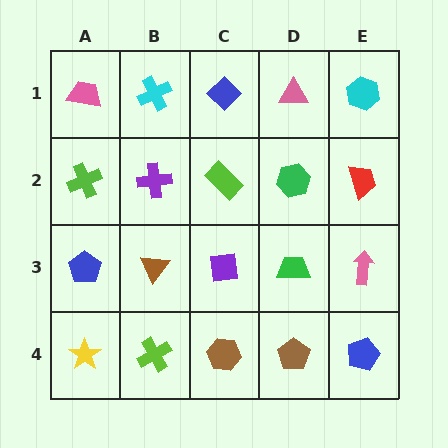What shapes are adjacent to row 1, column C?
A lime rectangle (row 2, column C), a cyan cross (row 1, column B), a pink triangle (row 1, column D).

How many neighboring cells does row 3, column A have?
3.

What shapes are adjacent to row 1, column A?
A lime cross (row 2, column A), a cyan cross (row 1, column B).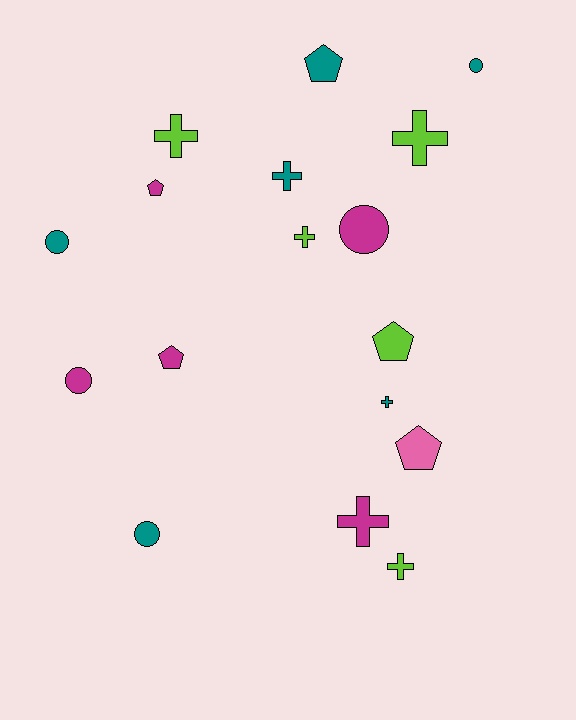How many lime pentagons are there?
There is 1 lime pentagon.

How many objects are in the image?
There are 17 objects.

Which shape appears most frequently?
Cross, with 7 objects.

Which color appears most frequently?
Teal, with 6 objects.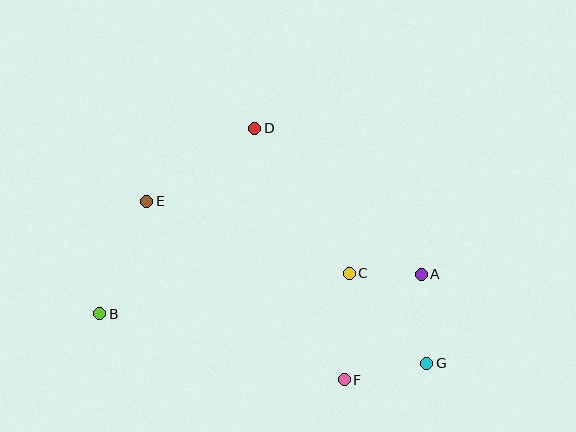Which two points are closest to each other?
Points A and C are closest to each other.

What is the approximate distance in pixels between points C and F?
The distance between C and F is approximately 106 pixels.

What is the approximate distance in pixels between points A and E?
The distance between A and E is approximately 284 pixels.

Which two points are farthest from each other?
Points B and G are farthest from each other.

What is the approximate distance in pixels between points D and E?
The distance between D and E is approximately 130 pixels.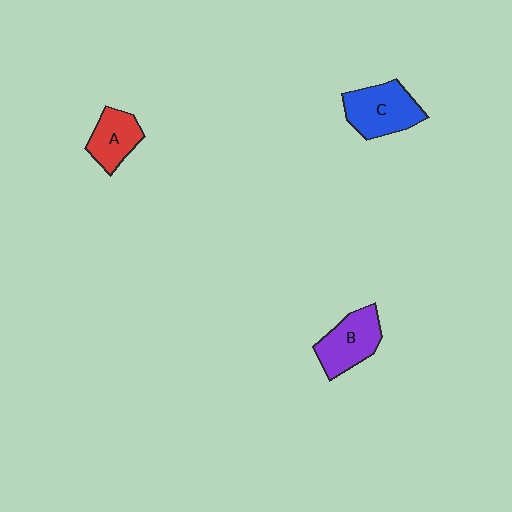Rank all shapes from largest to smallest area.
From largest to smallest: C (blue), B (purple), A (red).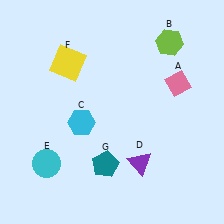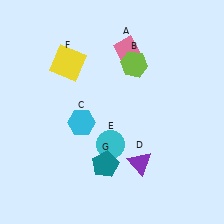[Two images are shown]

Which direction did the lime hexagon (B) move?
The lime hexagon (B) moved left.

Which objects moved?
The objects that moved are: the pink diamond (A), the lime hexagon (B), the cyan circle (E).